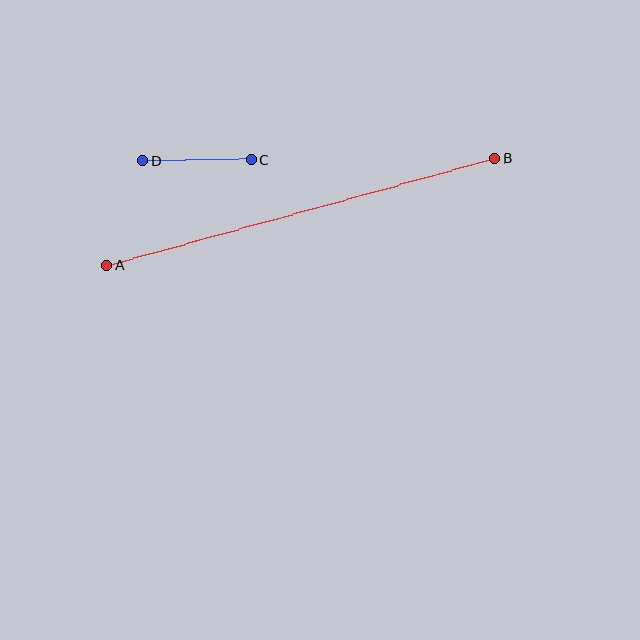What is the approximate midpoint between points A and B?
The midpoint is at approximately (301, 212) pixels.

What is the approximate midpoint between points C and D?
The midpoint is at approximately (197, 161) pixels.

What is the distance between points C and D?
The distance is approximately 108 pixels.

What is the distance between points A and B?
The distance is approximately 403 pixels.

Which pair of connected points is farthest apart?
Points A and B are farthest apart.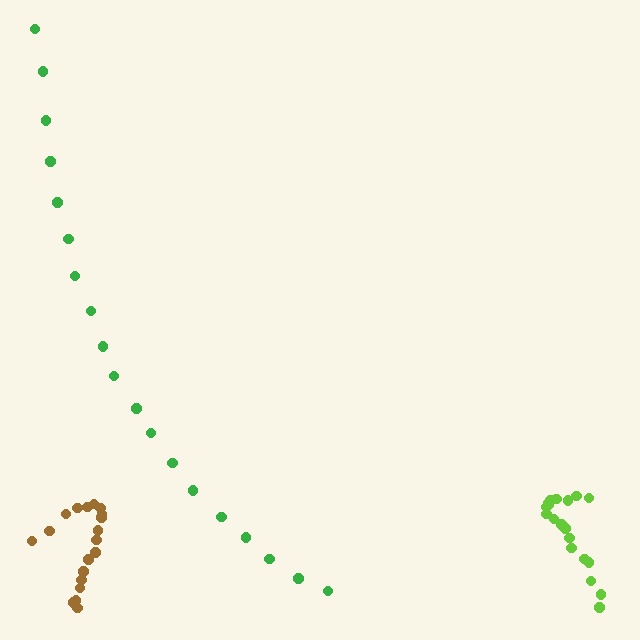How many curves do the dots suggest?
There are 3 distinct paths.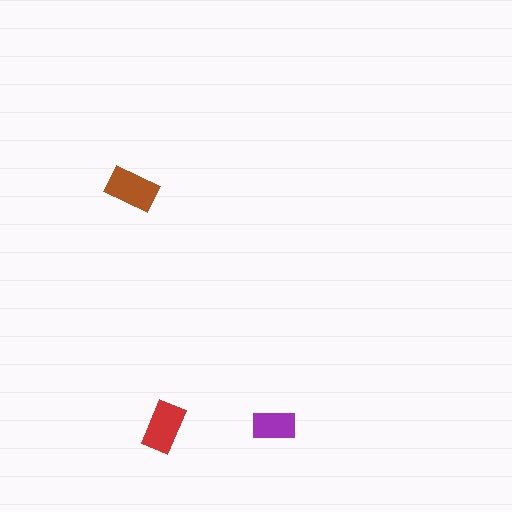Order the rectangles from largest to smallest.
the brown one, the red one, the purple one.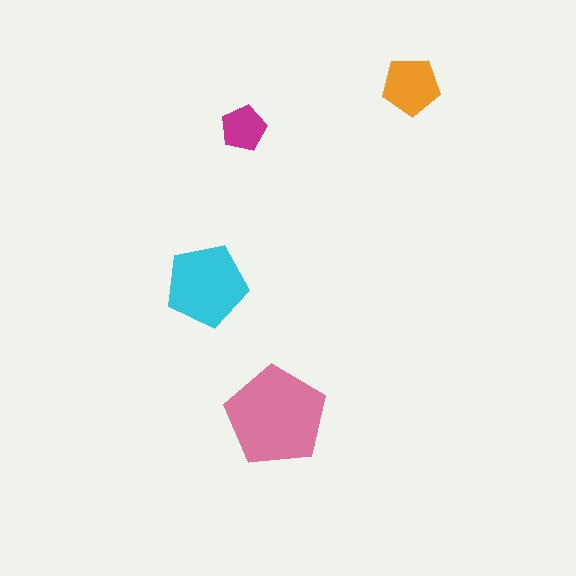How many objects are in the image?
There are 4 objects in the image.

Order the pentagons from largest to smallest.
the pink one, the cyan one, the orange one, the magenta one.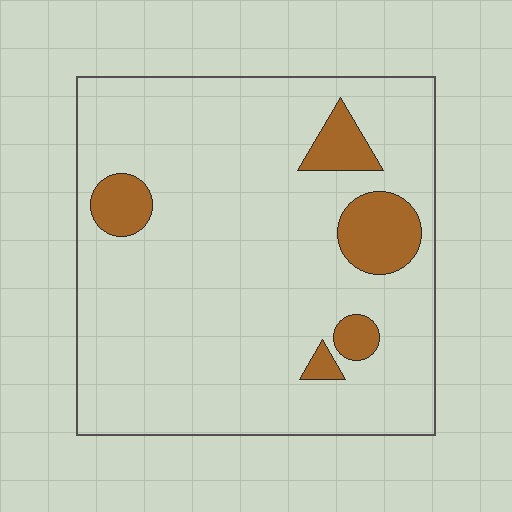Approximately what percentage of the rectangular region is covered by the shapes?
Approximately 10%.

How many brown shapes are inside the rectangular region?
5.